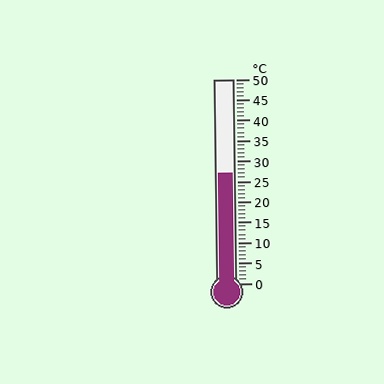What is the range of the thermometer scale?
The thermometer scale ranges from 0°C to 50°C.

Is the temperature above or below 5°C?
The temperature is above 5°C.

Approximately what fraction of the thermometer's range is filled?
The thermometer is filled to approximately 55% of its range.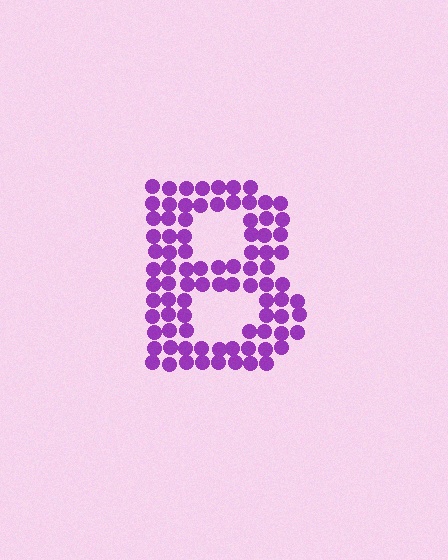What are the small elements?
The small elements are circles.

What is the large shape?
The large shape is the letter B.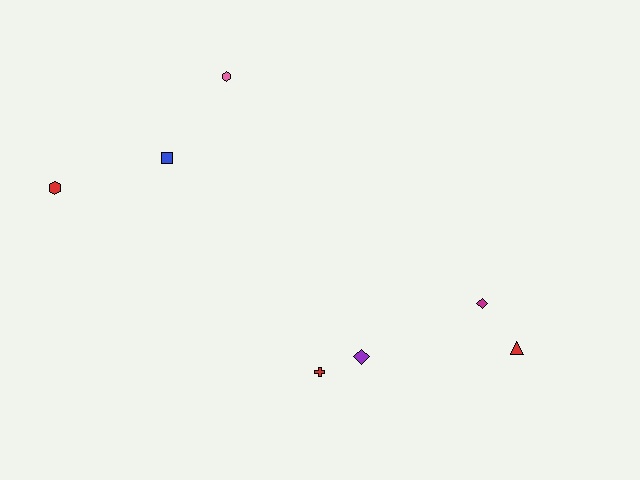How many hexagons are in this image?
There are 2 hexagons.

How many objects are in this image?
There are 7 objects.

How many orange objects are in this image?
There are no orange objects.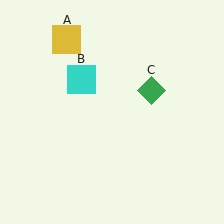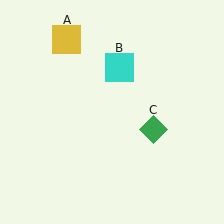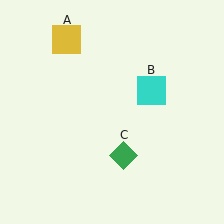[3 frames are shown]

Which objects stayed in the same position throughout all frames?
Yellow square (object A) remained stationary.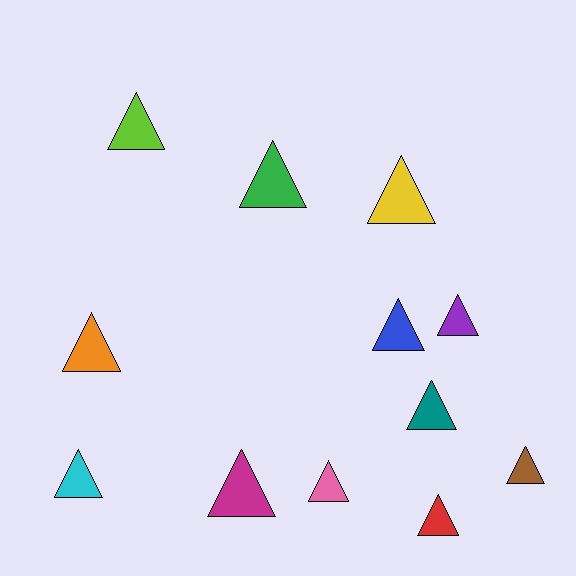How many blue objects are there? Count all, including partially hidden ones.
There is 1 blue object.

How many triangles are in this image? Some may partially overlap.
There are 12 triangles.